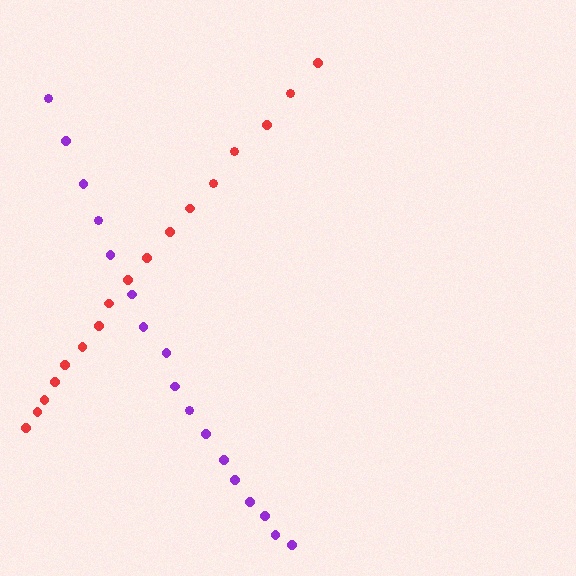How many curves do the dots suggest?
There are 2 distinct paths.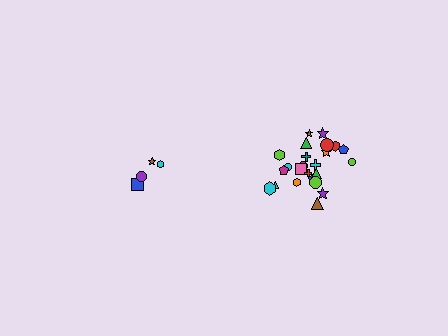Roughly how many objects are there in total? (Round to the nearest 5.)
Roughly 30 objects in total.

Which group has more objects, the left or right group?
The right group.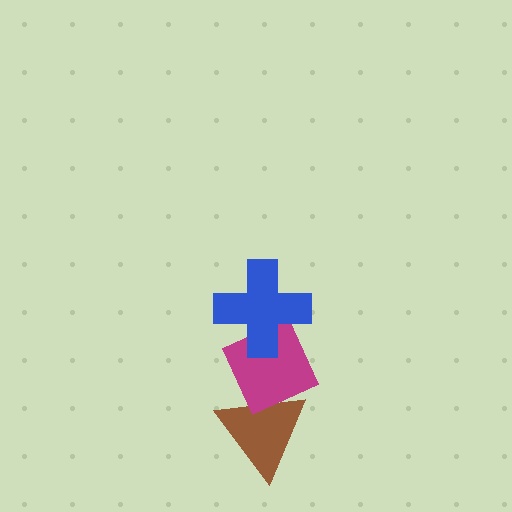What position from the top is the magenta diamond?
The magenta diamond is 2nd from the top.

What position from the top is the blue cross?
The blue cross is 1st from the top.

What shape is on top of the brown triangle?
The magenta diamond is on top of the brown triangle.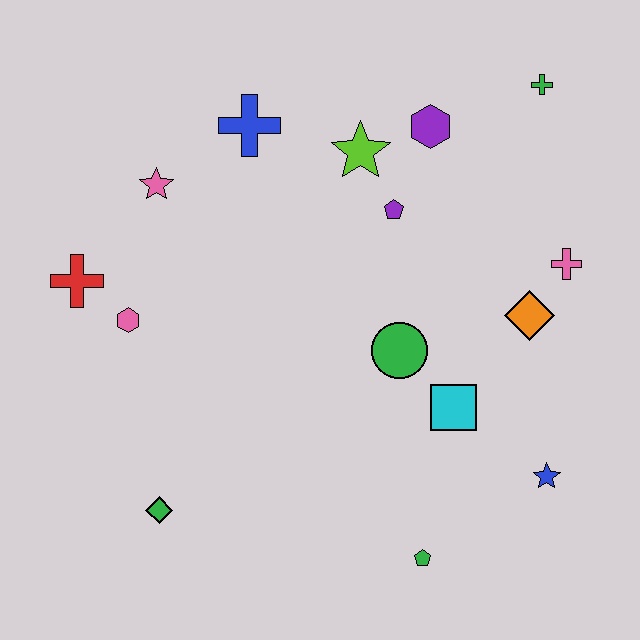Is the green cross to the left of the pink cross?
Yes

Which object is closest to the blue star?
The cyan square is closest to the blue star.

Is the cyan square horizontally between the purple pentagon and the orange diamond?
Yes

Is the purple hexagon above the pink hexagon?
Yes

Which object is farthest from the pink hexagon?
The green cross is farthest from the pink hexagon.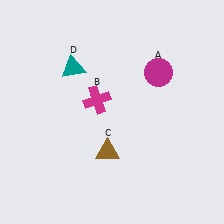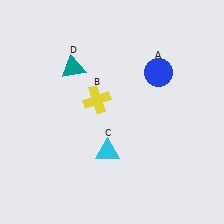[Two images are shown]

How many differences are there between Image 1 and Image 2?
There are 3 differences between the two images.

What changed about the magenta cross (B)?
In Image 1, B is magenta. In Image 2, it changed to yellow.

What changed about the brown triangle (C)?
In Image 1, C is brown. In Image 2, it changed to cyan.